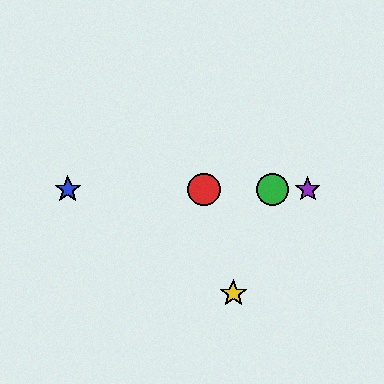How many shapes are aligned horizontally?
4 shapes (the red circle, the blue star, the green circle, the purple star) are aligned horizontally.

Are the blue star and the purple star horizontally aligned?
Yes, both are at y≈189.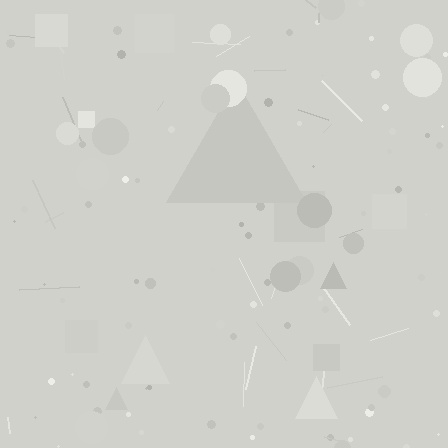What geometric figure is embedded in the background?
A triangle is embedded in the background.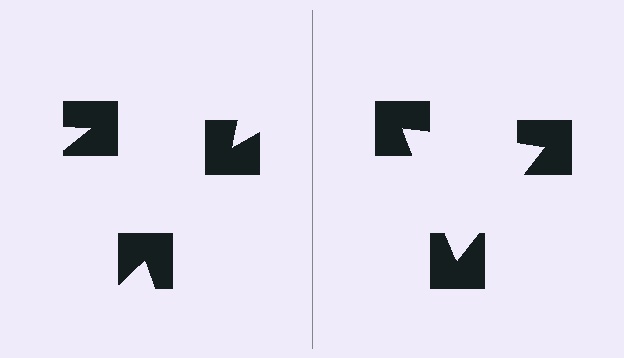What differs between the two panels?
The notched squares are positioned identically on both sides; only the wedge orientations differ. On the right they align to a triangle; on the left they are misaligned.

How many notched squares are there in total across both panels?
6 — 3 on each side.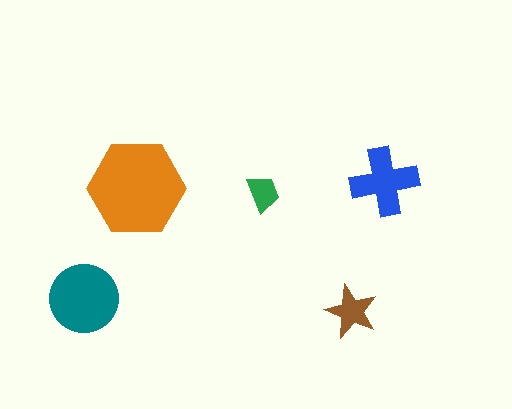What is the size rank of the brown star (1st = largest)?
4th.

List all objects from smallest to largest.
The green trapezoid, the brown star, the blue cross, the teal circle, the orange hexagon.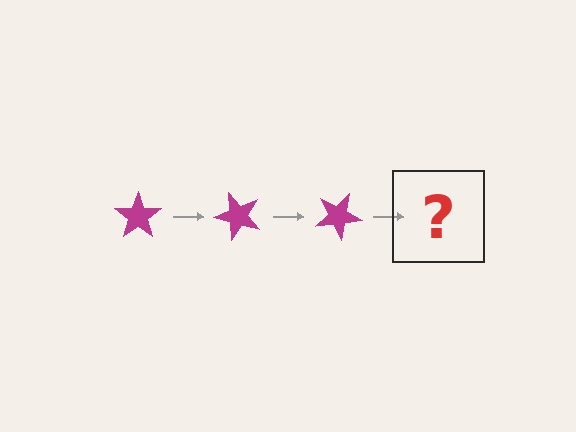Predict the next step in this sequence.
The next step is a magenta star rotated 150 degrees.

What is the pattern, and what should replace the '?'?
The pattern is that the star rotates 50 degrees each step. The '?' should be a magenta star rotated 150 degrees.